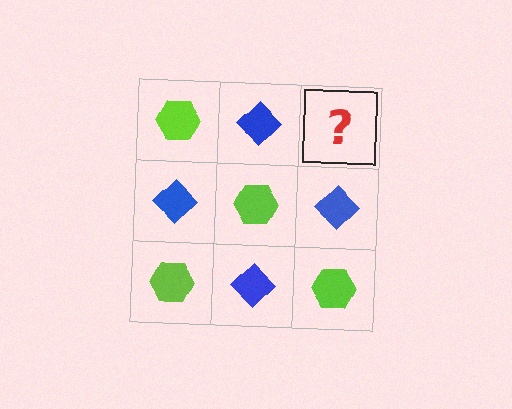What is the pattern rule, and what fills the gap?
The rule is that it alternates lime hexagon and blue diamond in a checkerboard pattern. The gap should be filled with a lime hexagon.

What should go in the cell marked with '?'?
The missing cell should contain a lime hexagon.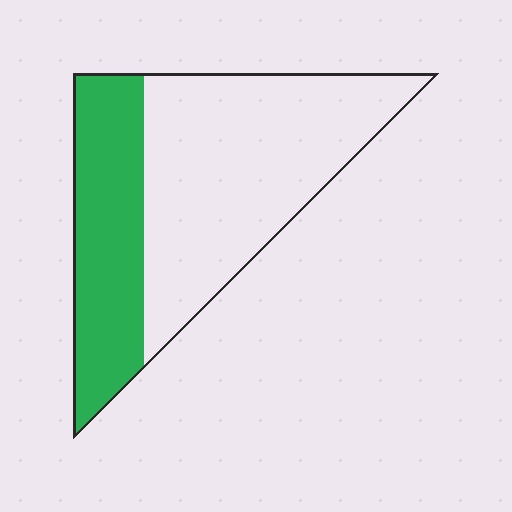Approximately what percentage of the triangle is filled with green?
Approximately 35%.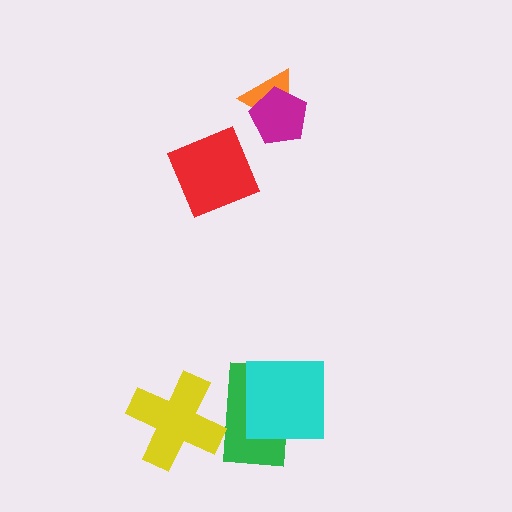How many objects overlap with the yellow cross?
1 object overlaps with the yellow cross.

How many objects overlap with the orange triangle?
1 object overlaps with the orange triangle.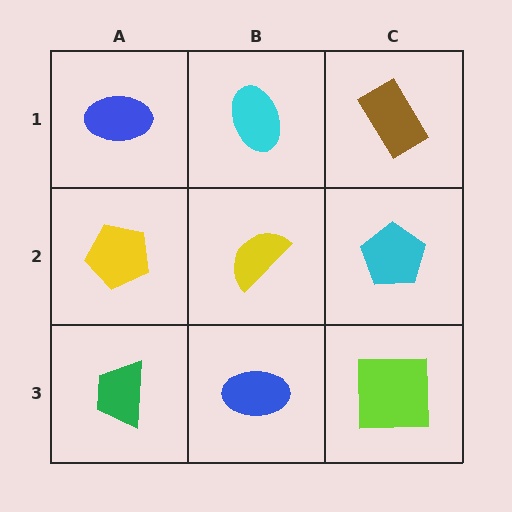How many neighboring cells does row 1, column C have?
2.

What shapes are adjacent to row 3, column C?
A cyan pentagon (row 2, column C), a blue ellipse (row 3, column B).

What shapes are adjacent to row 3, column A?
A yellow pentagon (row 2, column A), a blue ellipse (row 3, column B).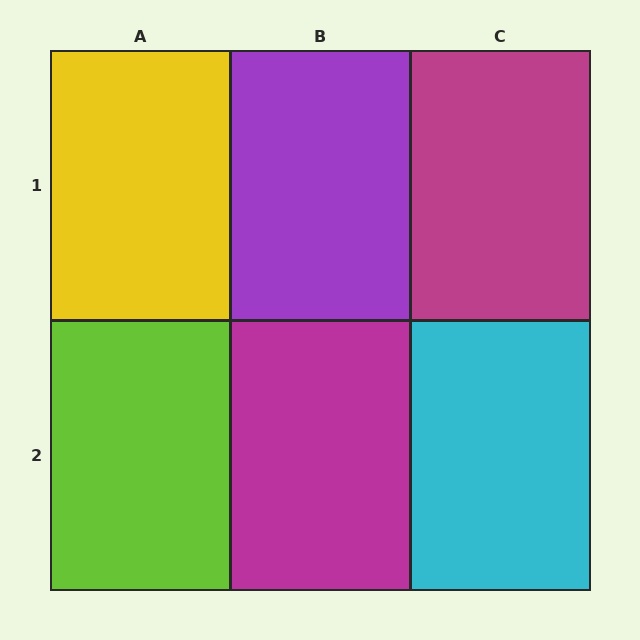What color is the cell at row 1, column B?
Purple.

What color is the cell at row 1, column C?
Magenta.